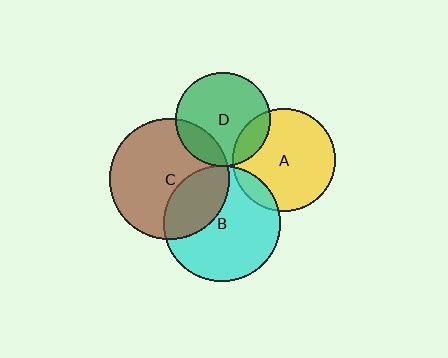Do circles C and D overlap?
Yes.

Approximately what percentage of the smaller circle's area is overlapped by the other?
Approximately 20%.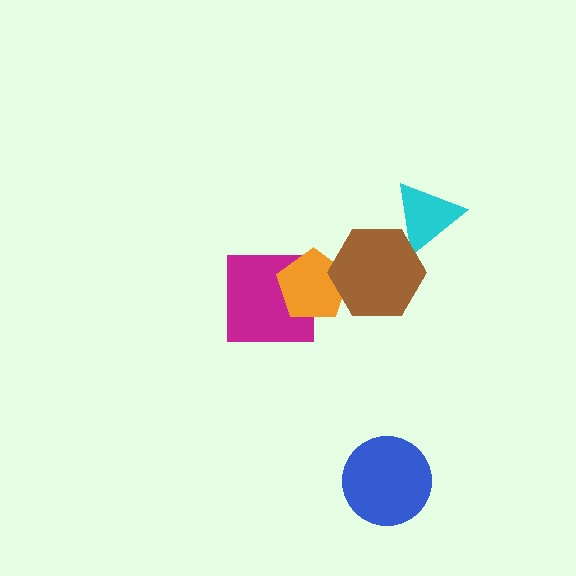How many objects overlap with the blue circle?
0 objects overlap with the blue circle.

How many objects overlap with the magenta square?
1 object overlaps with the magenta square.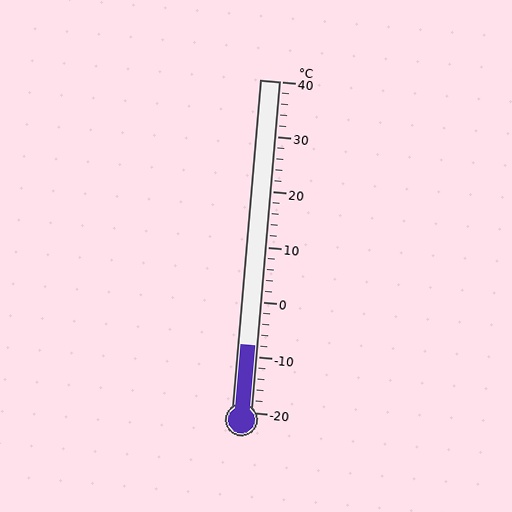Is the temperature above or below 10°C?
The temperature is below 10°C.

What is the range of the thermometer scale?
The thermometer scale ranges from -20°C to 40°C.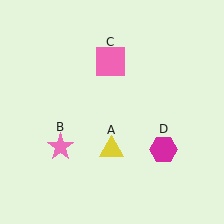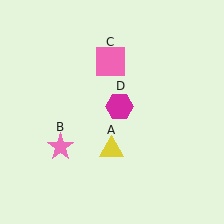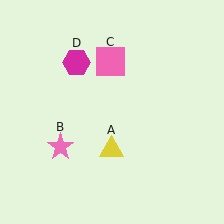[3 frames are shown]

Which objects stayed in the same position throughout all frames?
Yellow triangle (object A) and pink star (object B) and pink square (object C) remained stationary.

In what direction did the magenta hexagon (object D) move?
The magenta hexagon (object D) moved up and to the left.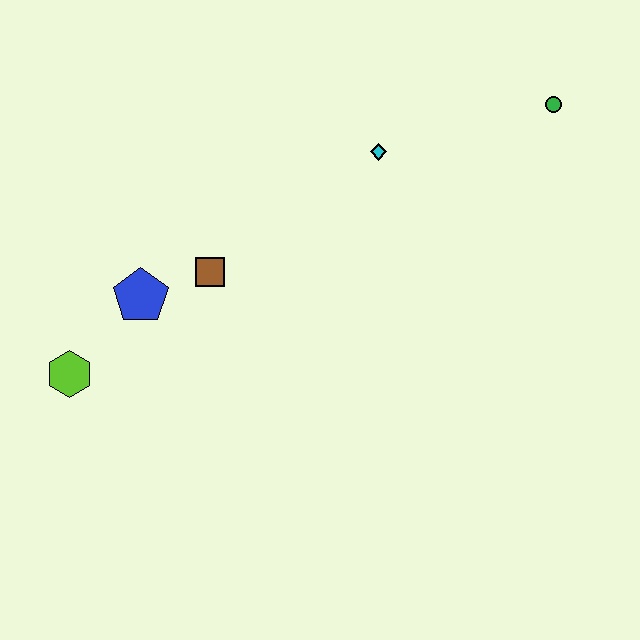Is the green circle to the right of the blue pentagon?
Yes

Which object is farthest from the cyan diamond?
The lime hexagon is farthest from the cyan diamond.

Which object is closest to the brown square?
The blue pentagon is closest to the brown square.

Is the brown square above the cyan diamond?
No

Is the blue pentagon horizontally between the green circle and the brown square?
No